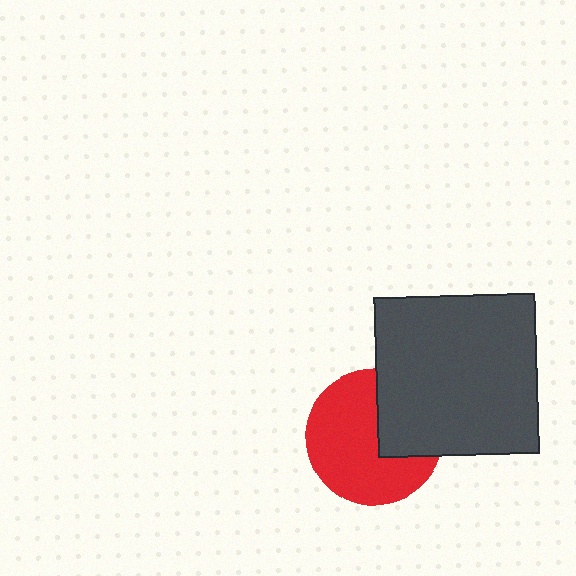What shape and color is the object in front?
The object in front is a dark gray square.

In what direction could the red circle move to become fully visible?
The red circle could move left. That would shift it out from behind the dark gray square entirely.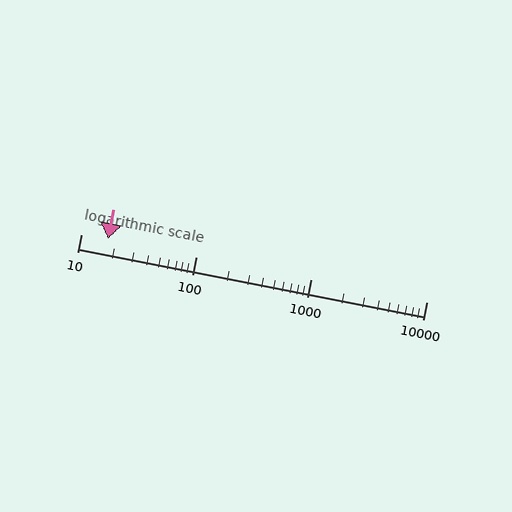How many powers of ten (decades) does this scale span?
The scale spans 3 decades, from 10 to 10000.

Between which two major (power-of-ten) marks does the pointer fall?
The pointer is between 10 and 100.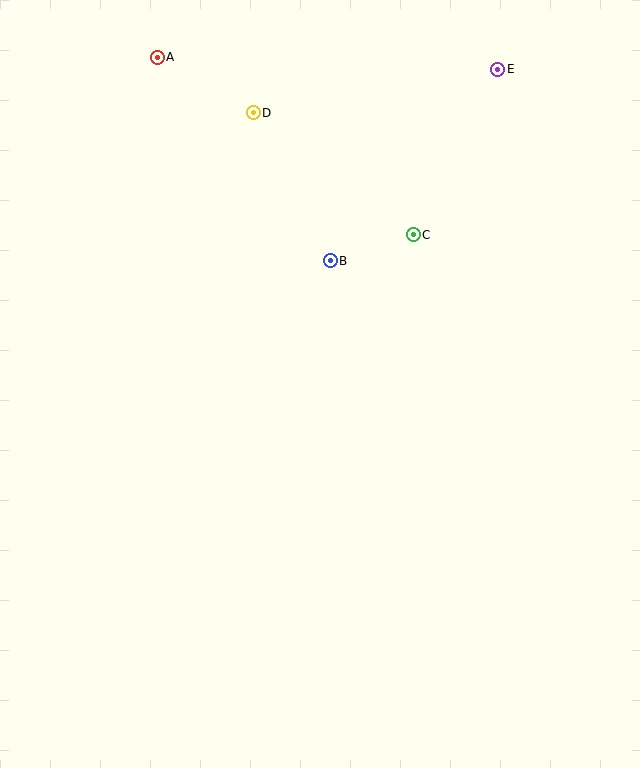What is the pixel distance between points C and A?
The distance between C and A is 312 pixels.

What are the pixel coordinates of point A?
Point A is at (157, 57).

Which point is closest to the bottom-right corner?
Point C is closest to the bottom-right corner.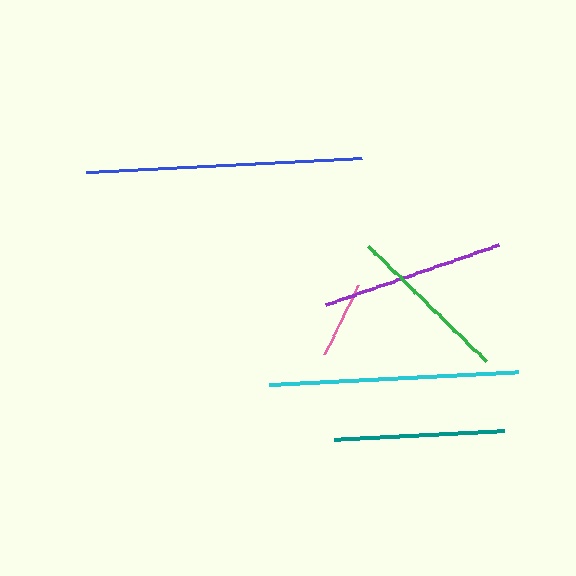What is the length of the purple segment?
The purple segment is approximately 183 pixels long.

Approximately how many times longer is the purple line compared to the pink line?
The purple line is approximately 2.4 times the length of the pink line.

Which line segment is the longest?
The blue line is the longest at approximately 276 pixels.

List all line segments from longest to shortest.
From longest to shortest: blue, cyan, purple, teal, green, pink.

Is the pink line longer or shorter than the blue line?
The blue line is longer than the pink line.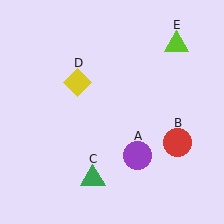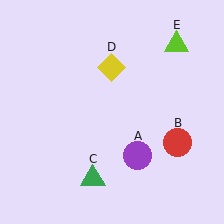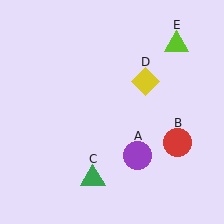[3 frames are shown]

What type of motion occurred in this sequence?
The yellow diamond (object D) rotated clockwise around the center of the scene.